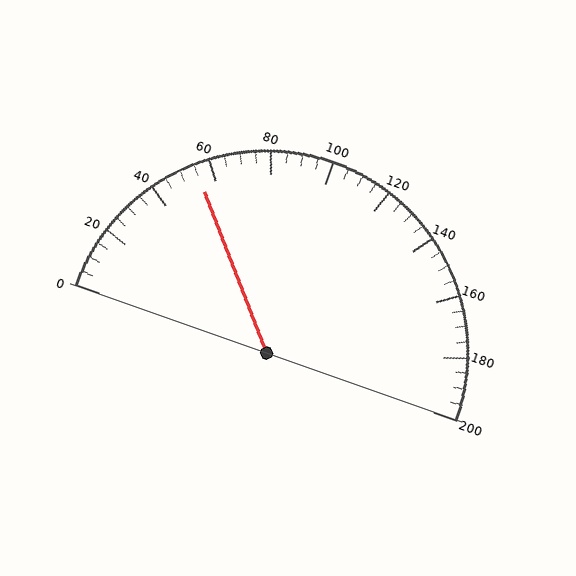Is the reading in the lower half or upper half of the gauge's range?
The reading is in the lower half of the range (0 to 200).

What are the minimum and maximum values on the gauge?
The gauge ranges from 0 to 200.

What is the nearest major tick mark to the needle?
The nearest major tick mark is 60.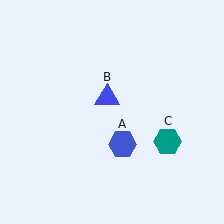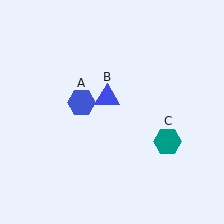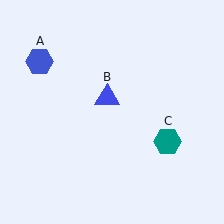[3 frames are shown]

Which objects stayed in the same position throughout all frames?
Blue triangle (object B) and teal hexagon (object C) remained stationary.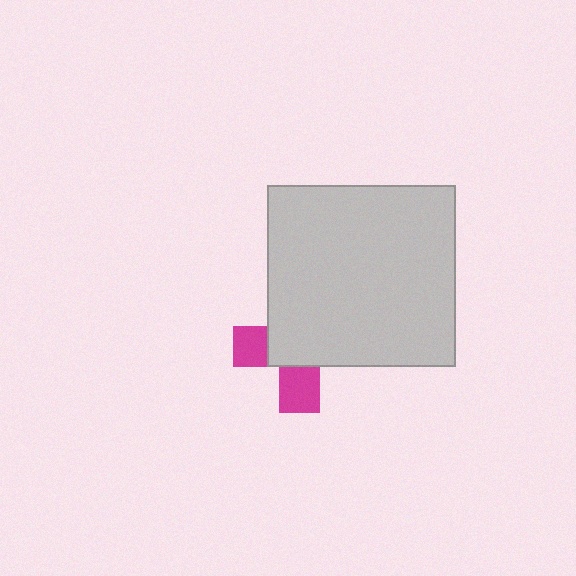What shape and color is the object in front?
The object in front is a light gray rectangle.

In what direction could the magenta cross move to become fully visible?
The magenta cross could move toward the lower-left. That would shift it out from behind the light gray rectangle entirely.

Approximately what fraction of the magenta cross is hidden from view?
Roughly 65% of the magenta cross is hidden behind the light gray rectangle.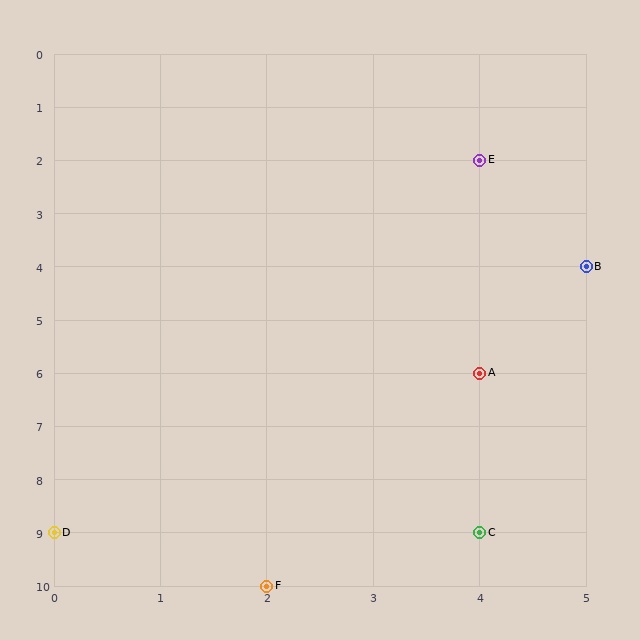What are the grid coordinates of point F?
Point F is at grid coordinates (2, 10).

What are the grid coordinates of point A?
Point A is at grid coordinates (4, 6).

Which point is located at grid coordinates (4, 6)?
Point A is at (4, 6).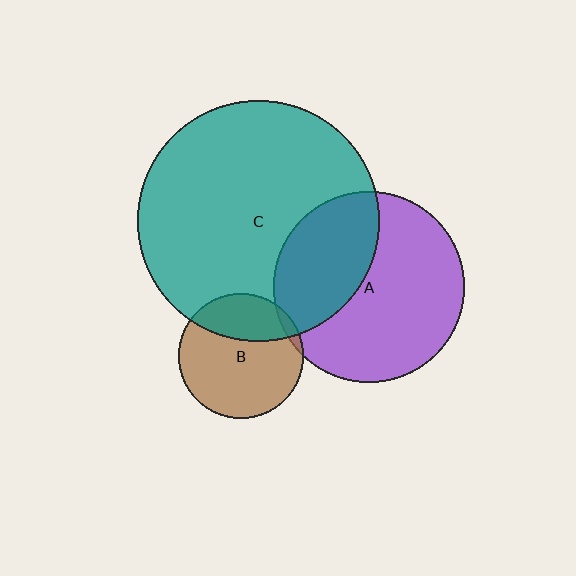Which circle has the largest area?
Circle C (teal).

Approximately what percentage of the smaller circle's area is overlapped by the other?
Approximately 5%.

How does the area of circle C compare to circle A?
Approximately 1.6 times.